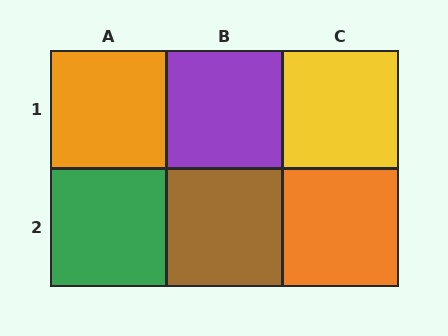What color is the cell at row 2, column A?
Green.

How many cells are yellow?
1 cell is yellow.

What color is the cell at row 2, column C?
Orange.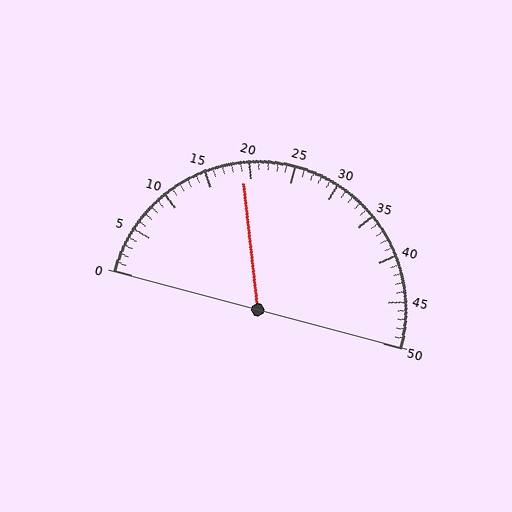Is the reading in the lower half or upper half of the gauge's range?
The reading is in the lower half of the range (0 to 50).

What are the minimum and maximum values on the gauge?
The gauge ranges from 0 to 50.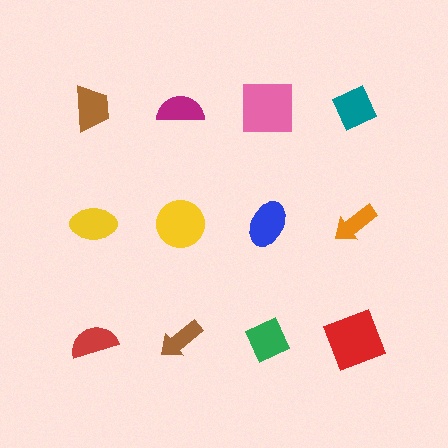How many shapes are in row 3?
4 shapes.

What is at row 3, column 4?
A red square.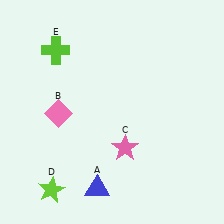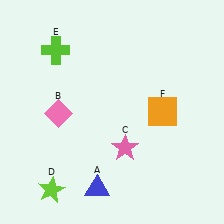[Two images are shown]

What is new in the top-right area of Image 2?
An orange square (F) was added in the top-right area of Image 2.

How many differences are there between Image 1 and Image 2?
There is 1 difference between the two images.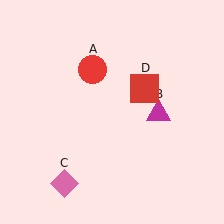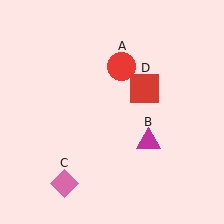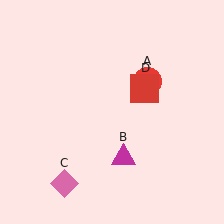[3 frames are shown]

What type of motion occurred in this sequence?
The red circle (object A), magenta triangle (object B) rotated clockwise around the center of the scene.